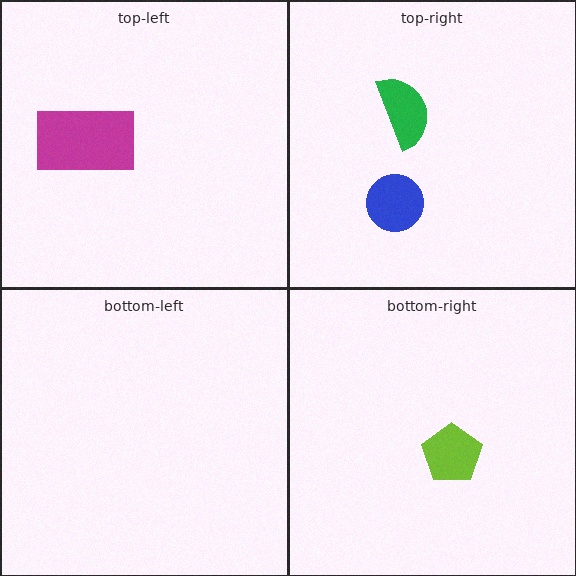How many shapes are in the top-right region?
2.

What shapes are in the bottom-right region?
The lime pentagon.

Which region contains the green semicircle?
The top-right region.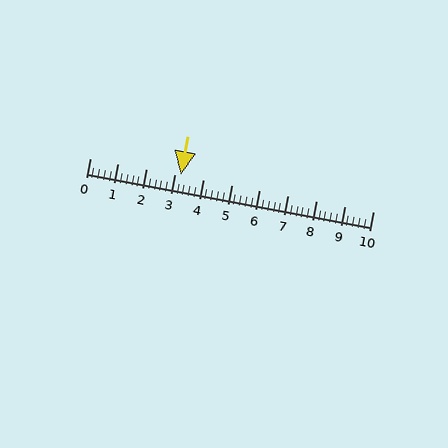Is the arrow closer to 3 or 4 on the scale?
The arrow is closer to 3.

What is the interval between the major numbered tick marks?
The major tick marks are spaced 1 units apart.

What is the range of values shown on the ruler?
The ruler shows values from 0 to 10.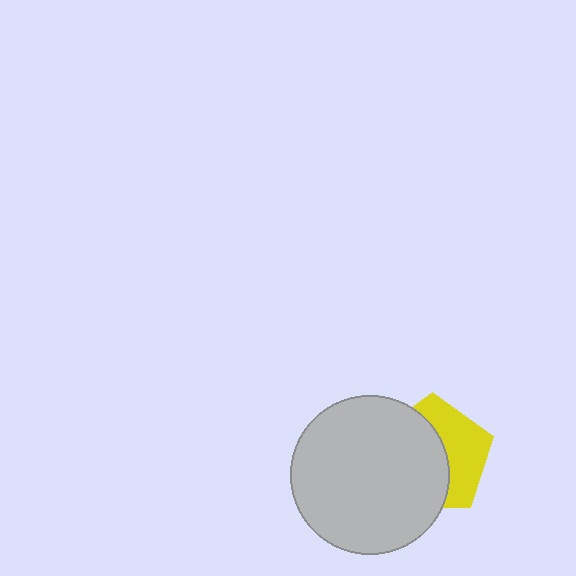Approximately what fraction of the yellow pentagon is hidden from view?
Roughly 57% of the yellow pentagon is hidden behind the light gray circle.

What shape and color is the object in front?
The object in front is a light gray circle.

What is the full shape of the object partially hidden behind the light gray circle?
The partially hidden object is a yellow pentagon.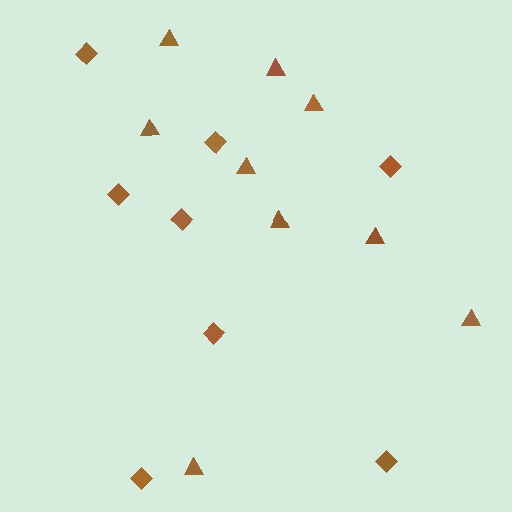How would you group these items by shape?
There are 2 groups: one group of triangles (9) and one group of diamonds (8).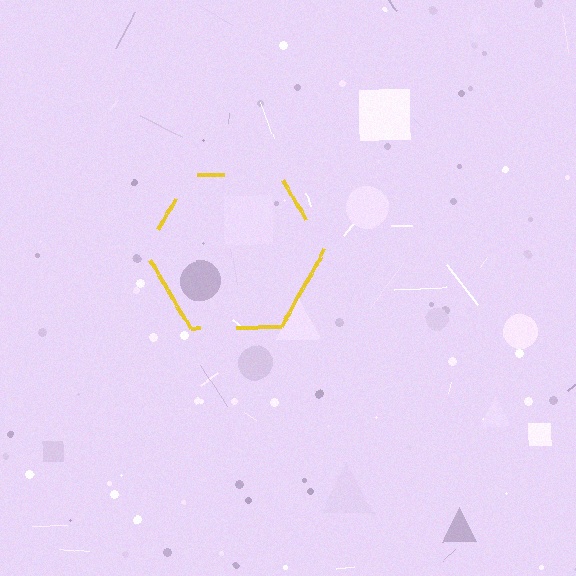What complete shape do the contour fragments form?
The contour fragments form a hexagon.